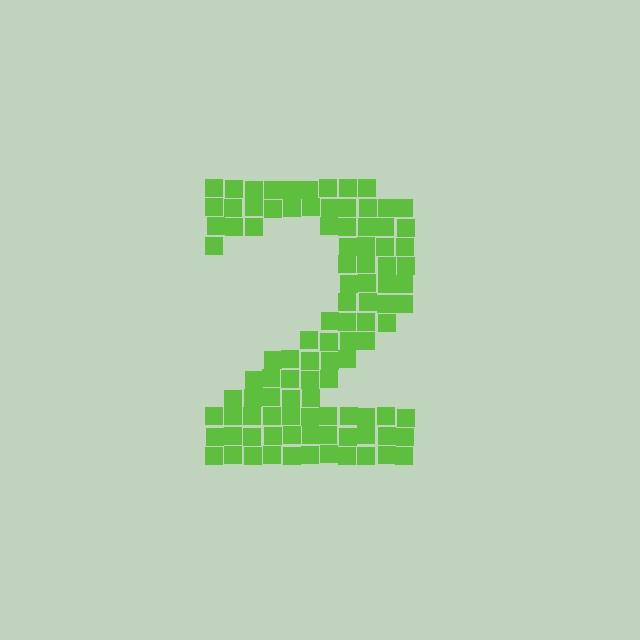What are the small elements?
The small elements are squares.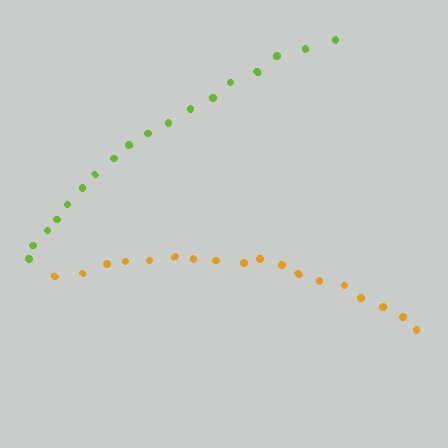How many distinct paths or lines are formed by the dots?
There are 2 distinct paths.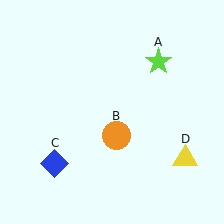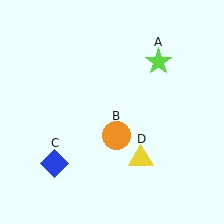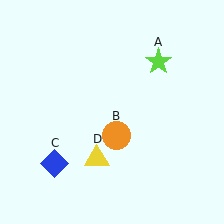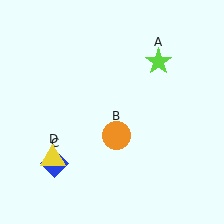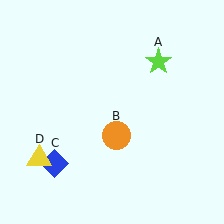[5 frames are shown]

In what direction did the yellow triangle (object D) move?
The yellow triangle (object D) moved left.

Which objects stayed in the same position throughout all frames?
Lime star (object A) and orange circle (object B) and blue diamond (object C) remained stationary.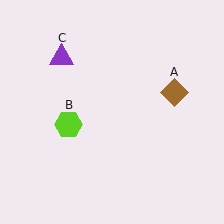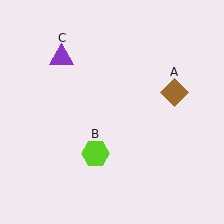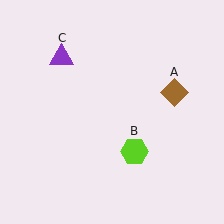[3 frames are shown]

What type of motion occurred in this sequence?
The lime hexagon (object B) rotated counterclockwise around the center of the scene.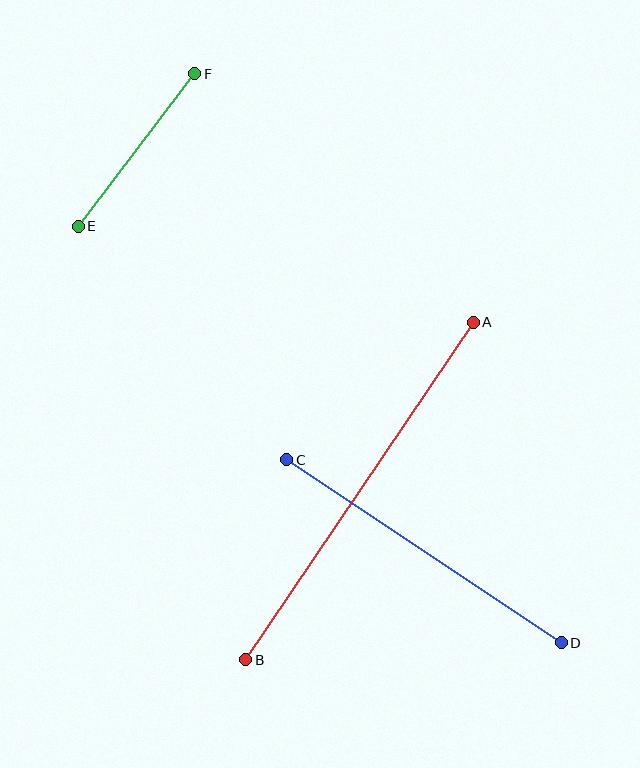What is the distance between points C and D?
The distance is approximately 330 pixels.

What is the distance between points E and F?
The distance is approximately 192 pixels.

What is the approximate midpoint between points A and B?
The midpoint is at approximately (359, 491) pixels.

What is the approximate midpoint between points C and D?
The midpoint is at approximately (424, 551) pixels.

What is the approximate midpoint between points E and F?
The midpoint is at approximately (136, 150) pixels.